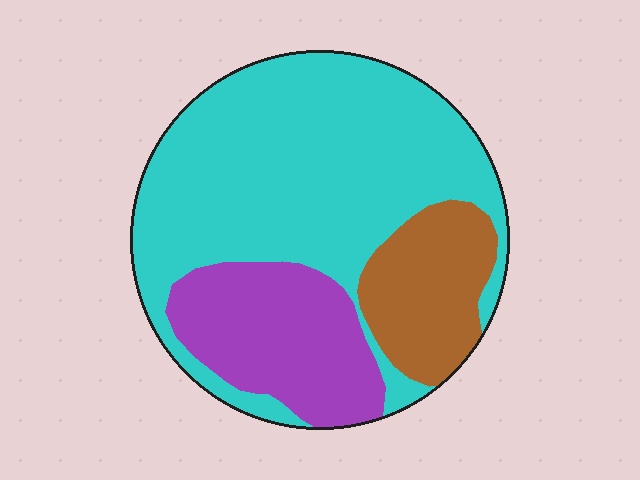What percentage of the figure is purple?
Purple takes up about one fifth (1/5) of the figure.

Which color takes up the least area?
Brown, at roughly 15%.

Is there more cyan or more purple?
Cyan.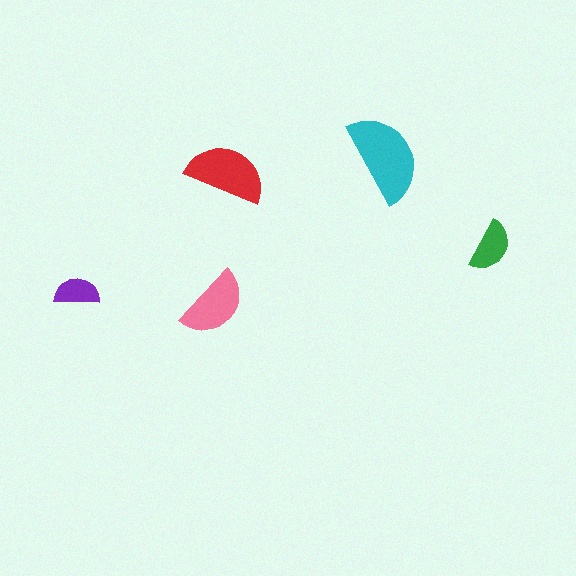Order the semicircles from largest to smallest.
the cyan one, the red one, the pink one, the green one, the purple one.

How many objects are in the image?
There are 5 objects in the image.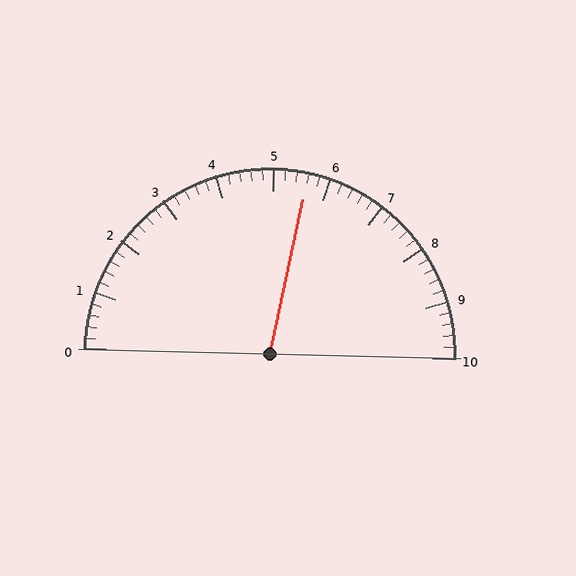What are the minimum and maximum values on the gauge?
The gauge ranges from 0 to 10.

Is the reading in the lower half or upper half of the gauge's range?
The reading is in the upper half of the range (0 to 10).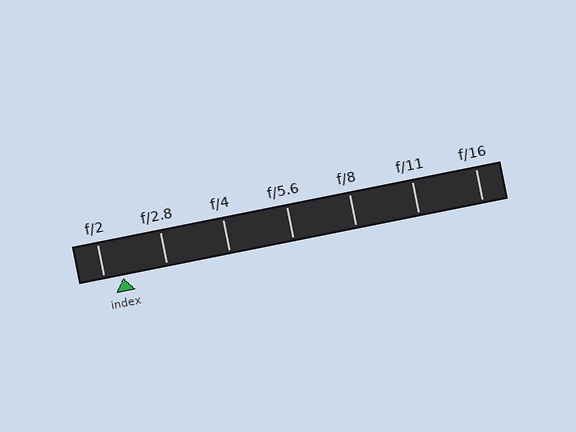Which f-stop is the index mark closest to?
The index mark is closest to f/2.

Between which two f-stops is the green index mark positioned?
The index mark is between f/2 and f/2.8.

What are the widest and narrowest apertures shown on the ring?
The widest aperture shown is f/2 and the narrowest is f/16.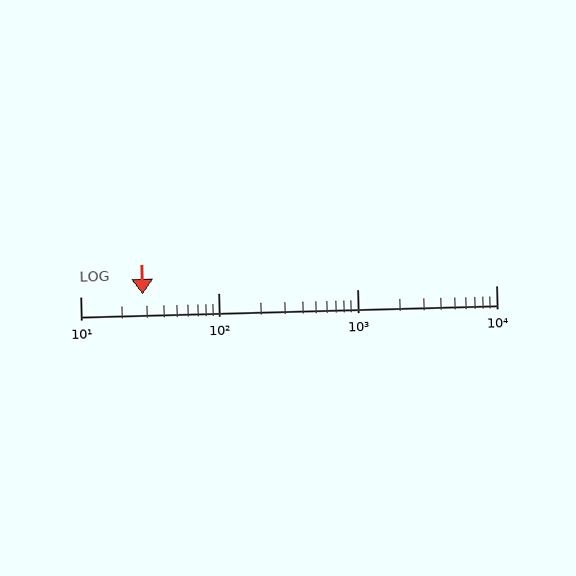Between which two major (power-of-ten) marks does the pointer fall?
The pointer is between 10 and 100.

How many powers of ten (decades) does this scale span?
The scale spans 3 decades, from 10 to 10000.